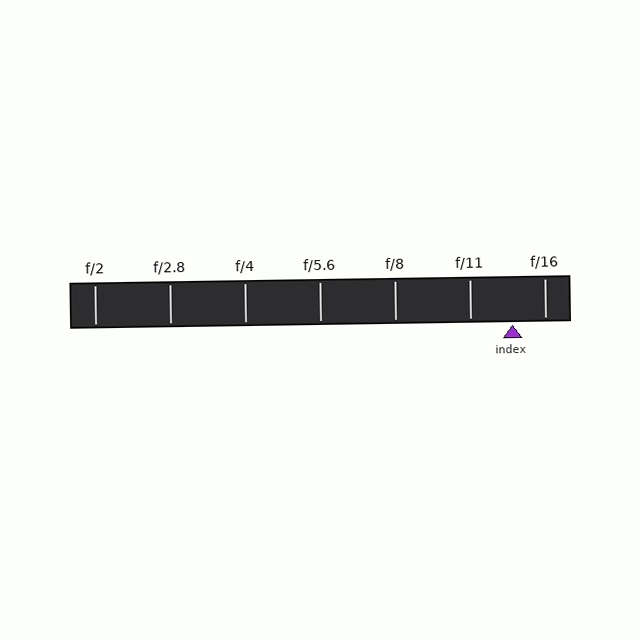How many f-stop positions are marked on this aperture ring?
There are 7 f-stop positions marked.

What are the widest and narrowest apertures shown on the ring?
The widest aperture shown is f/2 and the narrowest is f/16.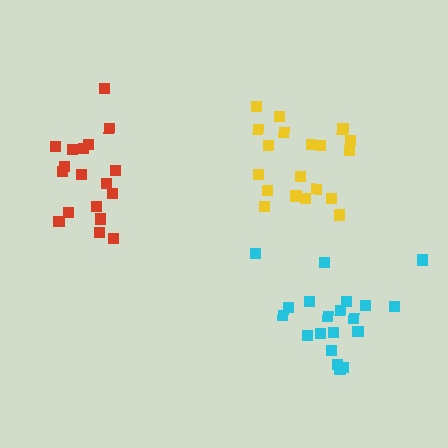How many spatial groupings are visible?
There are 3 spatial groupings.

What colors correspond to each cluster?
The clusters are colored: cyan, yellow, red.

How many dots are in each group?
Group 1: 20 dots, Group 2: 19 dots, Group 3: 18 dots (57 total).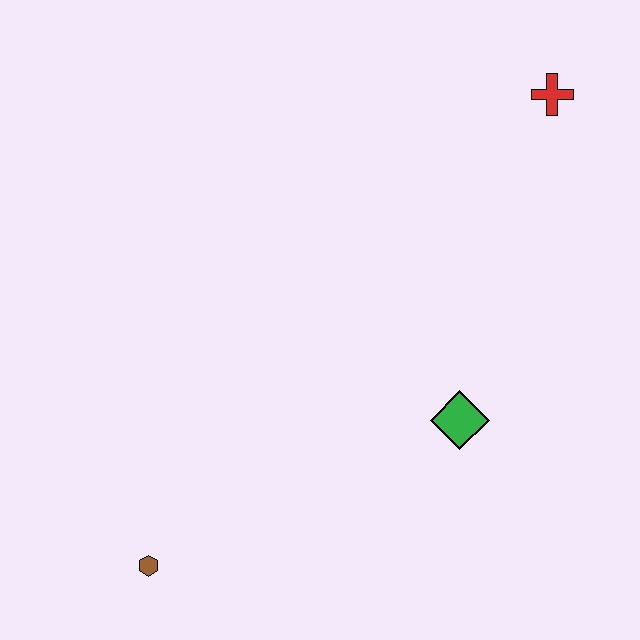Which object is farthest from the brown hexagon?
The red cross is farthest from the brown hexagon.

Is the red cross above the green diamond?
Yes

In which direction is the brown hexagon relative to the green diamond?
The brown hexagon is to the left of the green diamond.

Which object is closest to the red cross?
The green diamond is closest to the red cross.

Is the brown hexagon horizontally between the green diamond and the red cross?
No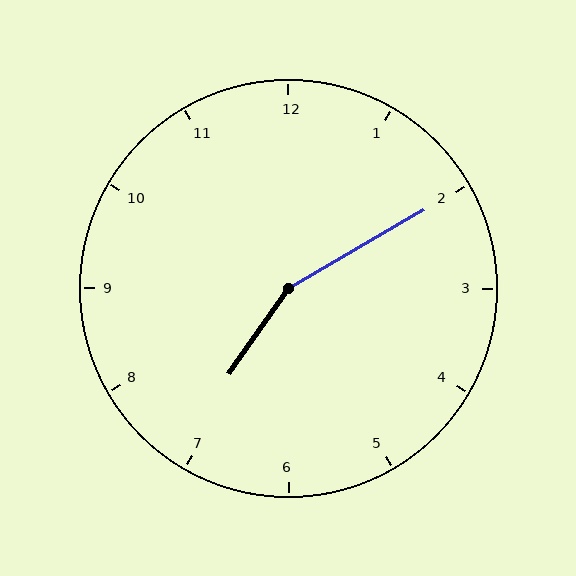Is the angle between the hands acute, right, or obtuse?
It is obtuse.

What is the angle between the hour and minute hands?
Approximately 155 degrees.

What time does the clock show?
7:10.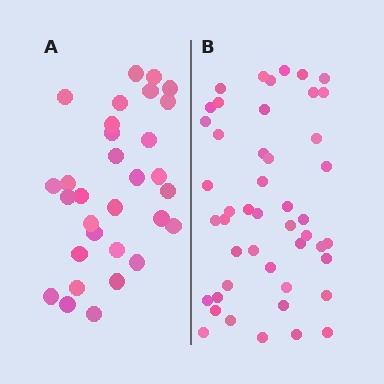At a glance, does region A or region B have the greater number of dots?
Region B (the right region) has more dots.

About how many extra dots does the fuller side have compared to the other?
Region B has approximately 15 more dots than region A.